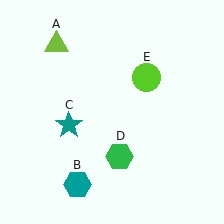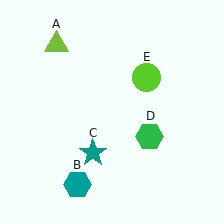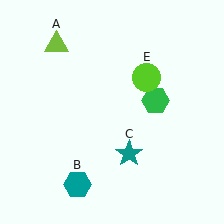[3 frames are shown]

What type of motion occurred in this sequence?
The teal star (object C), green hexagon (object D) rotated counterclockwise around the center of the scene.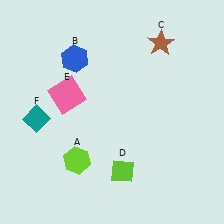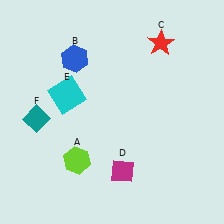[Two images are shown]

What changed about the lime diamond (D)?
In Image 1, D is lime. In Image 2, it changed to magenta.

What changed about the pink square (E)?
In Image 1, E is pink. In Image 2, it changed to cyan.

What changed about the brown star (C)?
In Image 1, C is brown. In Image 2, it changed to red.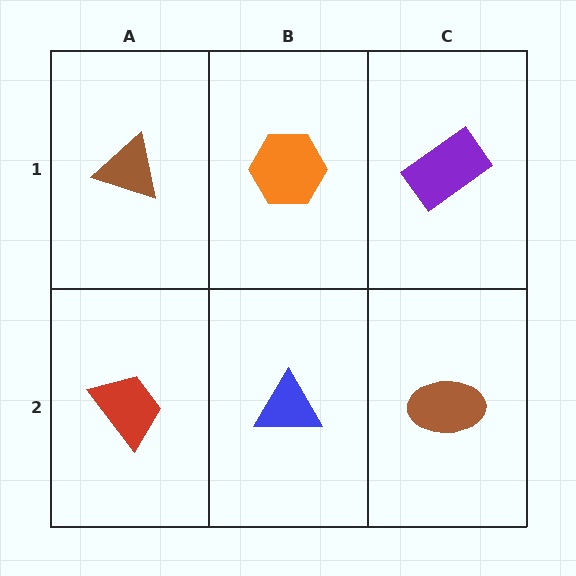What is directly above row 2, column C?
A purple rectangle.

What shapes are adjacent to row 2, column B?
An orange hexagon (row 1, column B), a red trapezoid (row 2, column A), a brown ellipse (row 2, column C).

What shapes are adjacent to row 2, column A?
A brown triangle (row 1, column A), a blue triangle (row 2, column B).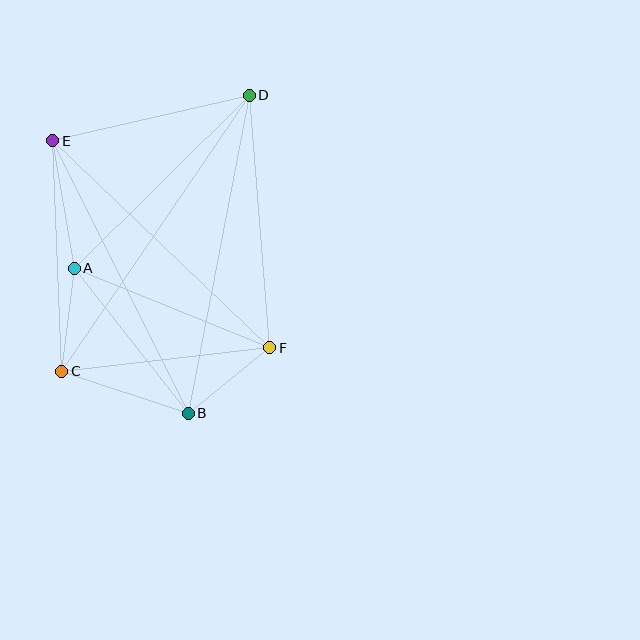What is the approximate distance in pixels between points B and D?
The distance between B and D is approximately 324 pixels.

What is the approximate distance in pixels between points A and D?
The distance between A and D is approximately 246 pixels.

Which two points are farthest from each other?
Points C and D are farthest from each other.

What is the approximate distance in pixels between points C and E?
The distance between C and E is approximately 230 pixels.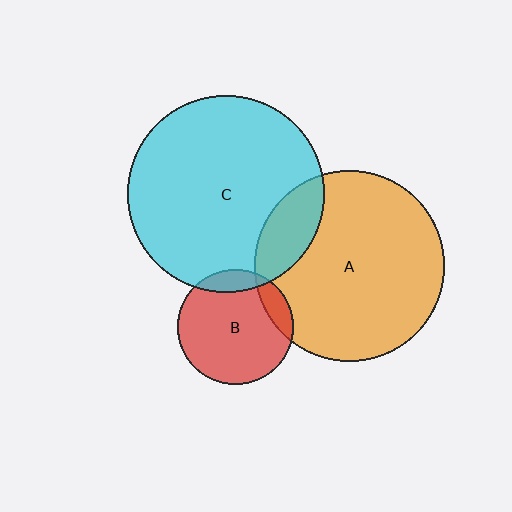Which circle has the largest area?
Circle C (cyan).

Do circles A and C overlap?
Yes.